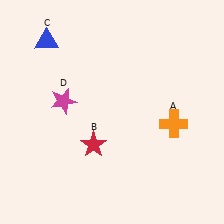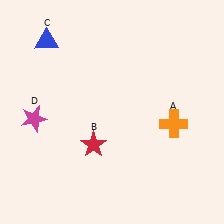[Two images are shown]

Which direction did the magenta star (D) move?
The magenta star (D) moved left.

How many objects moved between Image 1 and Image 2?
1 object moved between the two images.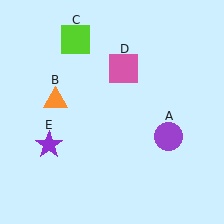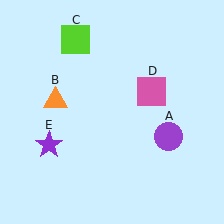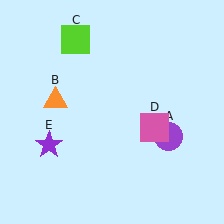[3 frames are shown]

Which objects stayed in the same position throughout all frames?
Purple circle (object A) and orange triangle (object B) and lime square (object C) and purple star (object E) remained stationary.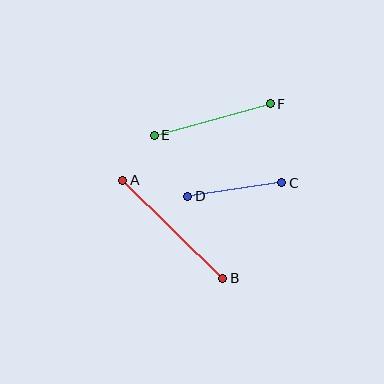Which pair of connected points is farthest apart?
Points A and B are farthest apart.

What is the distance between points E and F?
The distance is approximately 120 pixels.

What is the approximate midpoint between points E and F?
The midpoint is at approximately (212, 120) pixels.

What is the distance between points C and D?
The distance is approximately 95 pixels.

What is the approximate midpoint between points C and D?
The midpoint is at approximately (235, 189) pixels.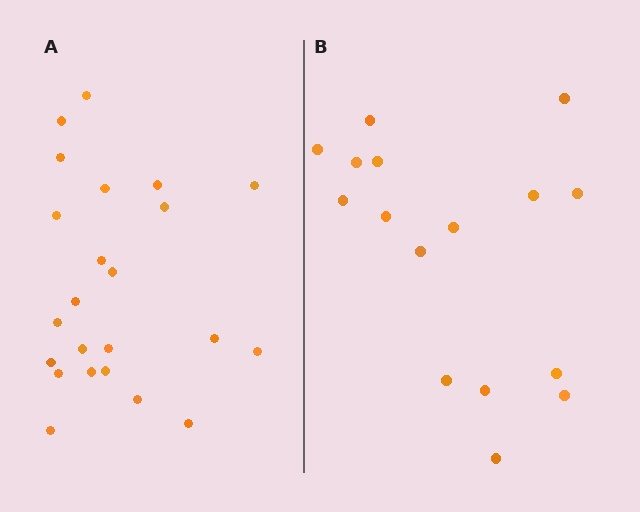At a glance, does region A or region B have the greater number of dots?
Region A (the left region) has more dots.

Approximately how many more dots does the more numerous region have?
Region A has roughly 8 or so more dots than region B.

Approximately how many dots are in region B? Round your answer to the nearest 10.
About 20 dots. (The exact count is 16, which rounds to 20.)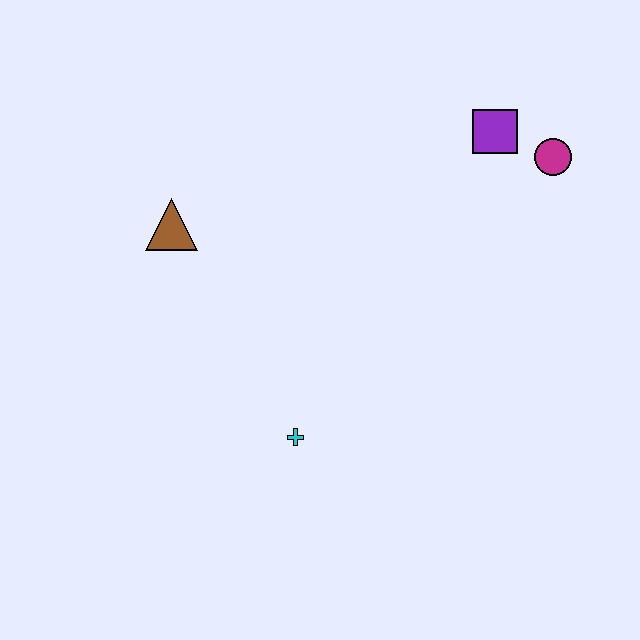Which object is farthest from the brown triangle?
The magenta circle is farthest from the brown triangle.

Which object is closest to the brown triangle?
The cyan cross is closest to the brown triangle.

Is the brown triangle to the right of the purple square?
No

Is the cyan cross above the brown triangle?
No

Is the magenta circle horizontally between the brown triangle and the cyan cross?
No